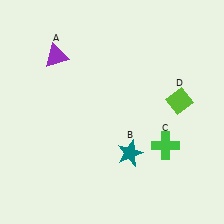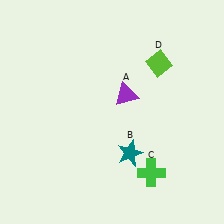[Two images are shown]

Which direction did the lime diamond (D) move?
The lime diamond (D) moved up.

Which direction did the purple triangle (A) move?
The purple triangle (A) moved right.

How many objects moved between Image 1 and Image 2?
3 objects moved between the two images.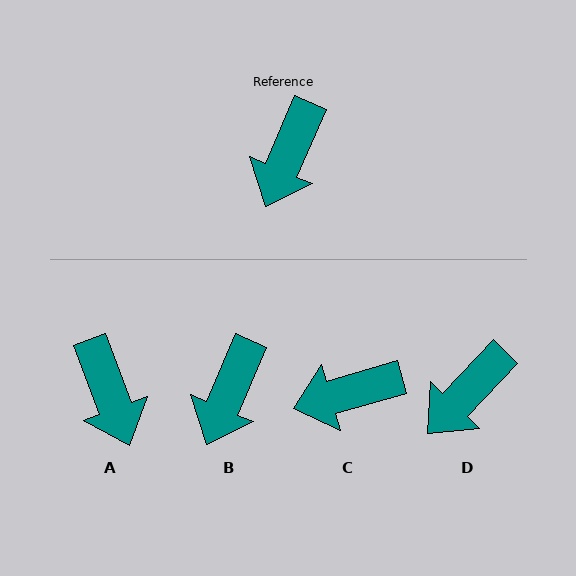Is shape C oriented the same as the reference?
No, it is off by about 51 degrees.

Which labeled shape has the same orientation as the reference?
B.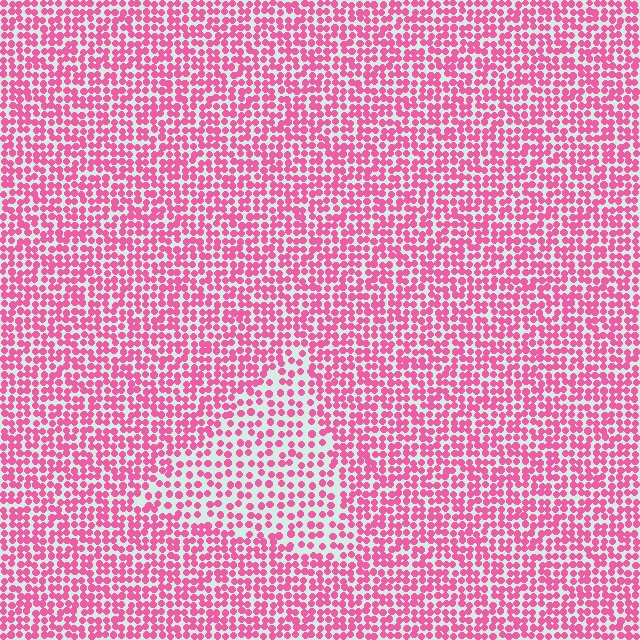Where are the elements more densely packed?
The elements are more densely packed outside the triangle boundary.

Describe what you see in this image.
The image contains small pink elements arranged at two different densities. A triangle-shaped region is visible where the elements are less densely packed than the surrounding area.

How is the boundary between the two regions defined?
The boundary is defined by a change in element density (approximately 1.7x ratio). All elements are the same color, size, and shape.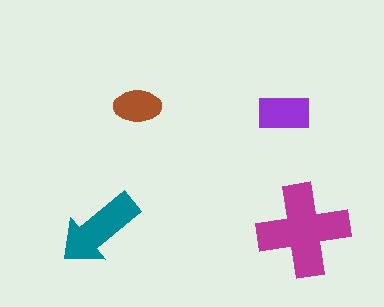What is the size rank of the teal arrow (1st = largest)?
2nd.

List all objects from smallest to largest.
The brown ellipse, the purple rectangle, the teal arrow, the magenta cross.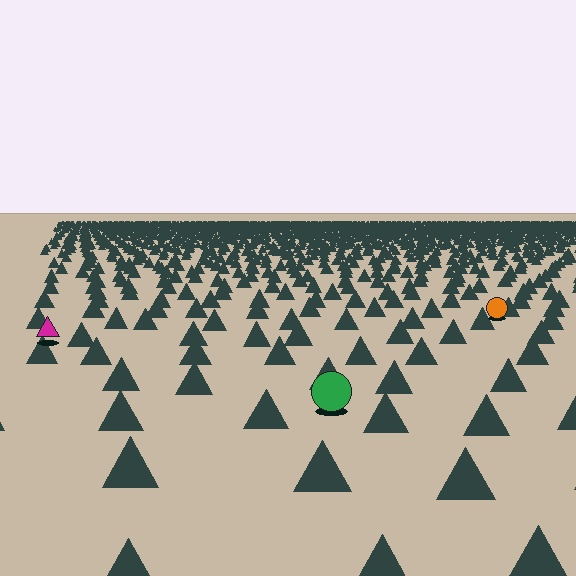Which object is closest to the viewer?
The green circle is closest. The texture marks near it are larger and more spread out.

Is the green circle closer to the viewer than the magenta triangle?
Yes. The green circle is closer — you can tell from the texture gradient: the ground texture is coarser near it.